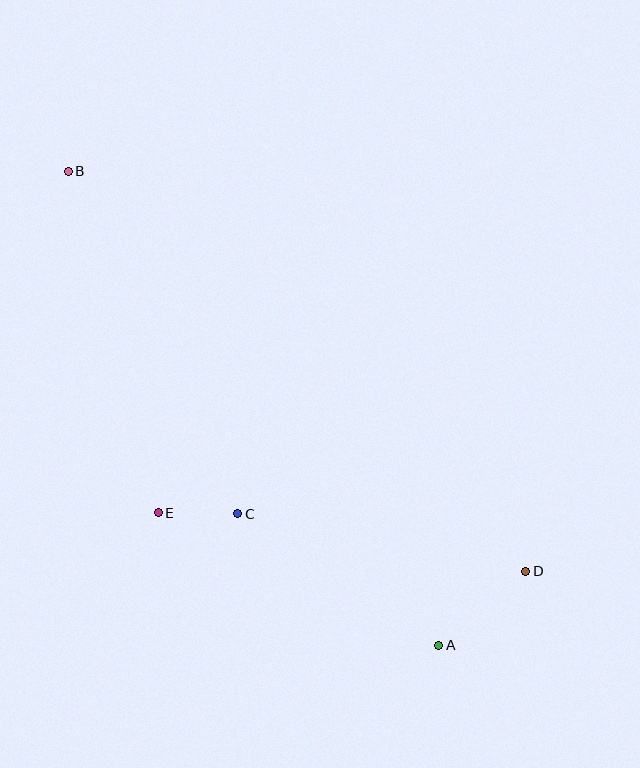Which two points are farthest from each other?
Points B and D are farthest from each other.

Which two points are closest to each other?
Points C and E are closest to each other.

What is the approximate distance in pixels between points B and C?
The distance between B and C is approximately 382 pixels.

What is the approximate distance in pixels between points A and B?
The distance between A and B is approximately 601 pixels.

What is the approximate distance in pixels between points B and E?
The distance between B and E is approximately 353 pixels.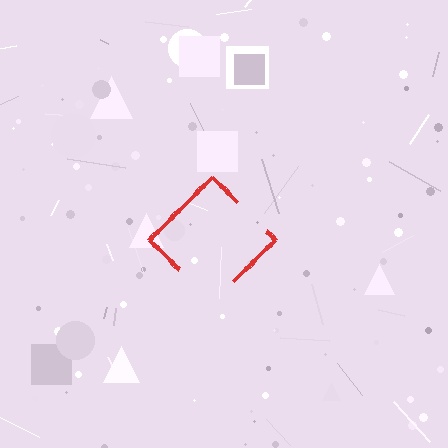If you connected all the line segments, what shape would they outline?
They would outline a diamond.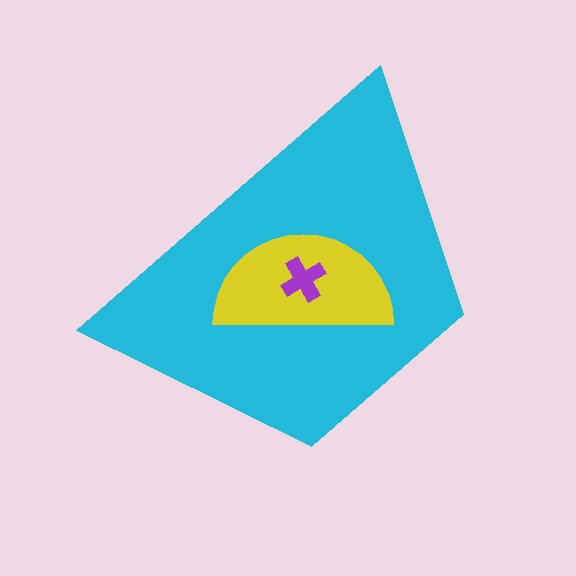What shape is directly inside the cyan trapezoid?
The yellow semicircle.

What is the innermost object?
The purple cross.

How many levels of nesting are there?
3.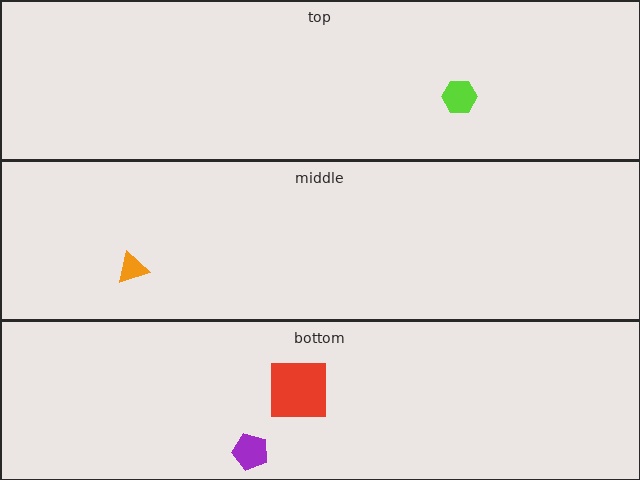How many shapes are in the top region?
1.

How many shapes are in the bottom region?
2.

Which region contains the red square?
The bottom region.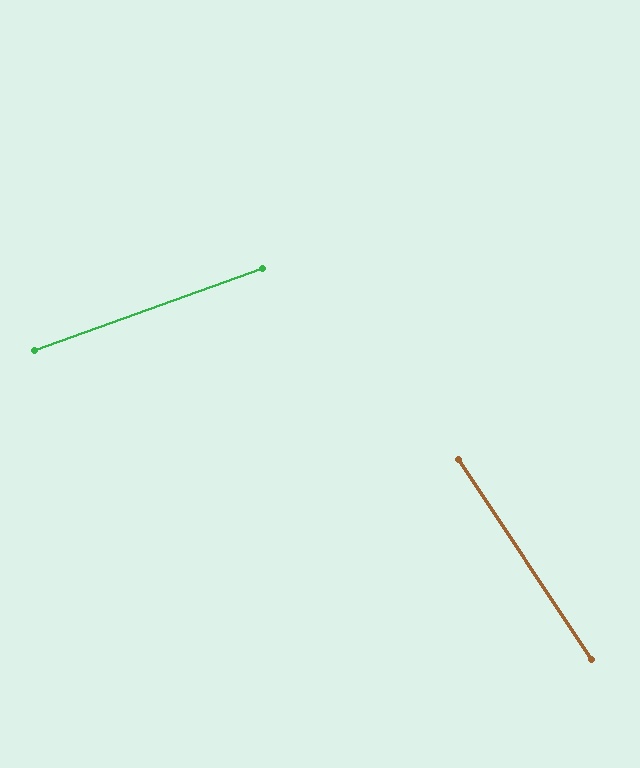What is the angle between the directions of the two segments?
Approximately 76 degrees.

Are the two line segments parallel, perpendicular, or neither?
Neither parallel nor perpendicular — they differ by about 76°.